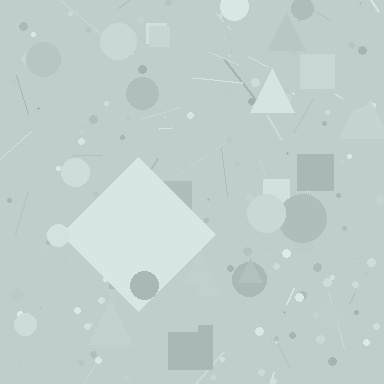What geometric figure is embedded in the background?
A diamond is embedded in the background.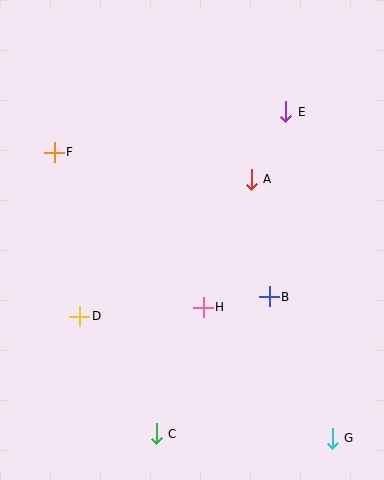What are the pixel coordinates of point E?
Point E is at (286, 112).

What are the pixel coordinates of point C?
Point C is at (156, 434).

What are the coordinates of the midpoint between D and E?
The midpoint between D and E is at (183, 214).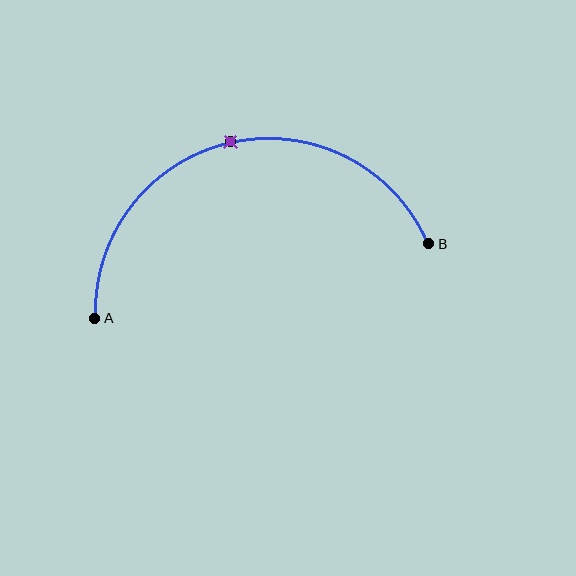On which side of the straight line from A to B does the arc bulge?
The arc bulges above the straight line connecting A and B.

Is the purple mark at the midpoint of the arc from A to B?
Yes. The purple mark lies on the arc at equal arc-length from both A and B — it is the arc midpoint.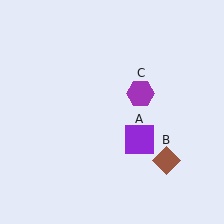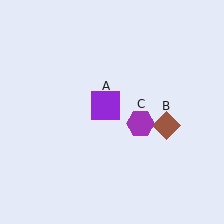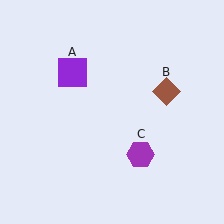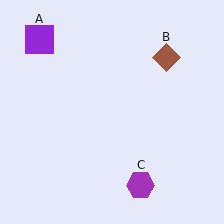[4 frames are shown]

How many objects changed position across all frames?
3 objects changed position: purple square (object A), brown diamond (object B), purple hexagon (object C).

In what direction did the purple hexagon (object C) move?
The purple hexagon (object C) moved down.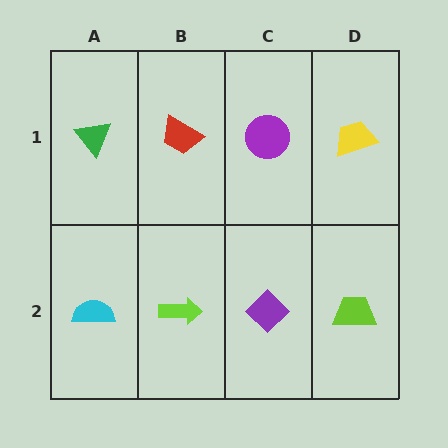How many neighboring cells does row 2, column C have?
3.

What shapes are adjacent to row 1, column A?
A cyan semicircle (row 2, column A), a red trapezoid (row 1, column B).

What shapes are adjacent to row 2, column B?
A red trapezoid (row 1, column B), a cyan semicircle (row 2, column A), a purple diamond (row 2, column C).